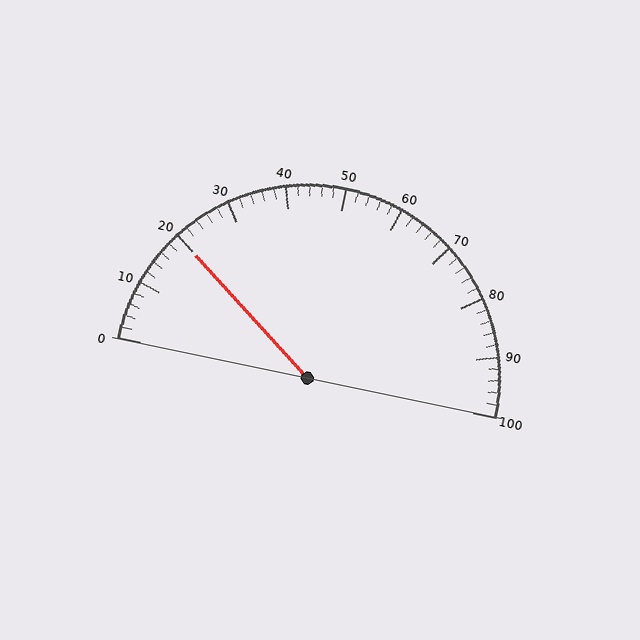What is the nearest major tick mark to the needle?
The nearest major tick mark is 20.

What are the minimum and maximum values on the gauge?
The gauge ranges from 0 to 100.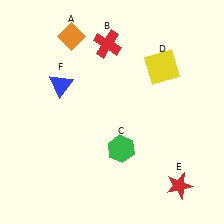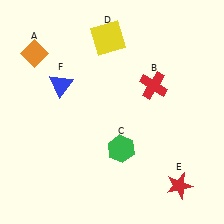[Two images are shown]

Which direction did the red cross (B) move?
The red cross (B) moved right.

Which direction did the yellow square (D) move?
The yellow square (D) moved left.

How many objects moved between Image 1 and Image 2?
3 objects moved between the two images.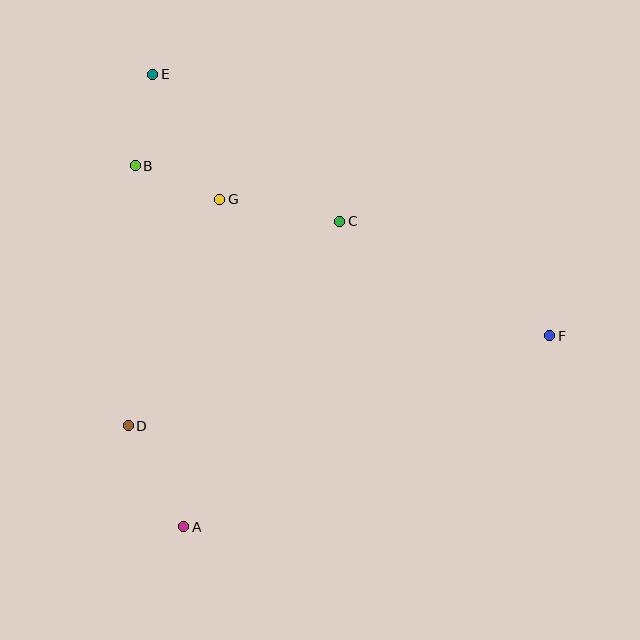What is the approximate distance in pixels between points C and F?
The distance between C and F is approximately 239 pixels.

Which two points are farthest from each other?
Points E and F are farthest from each other.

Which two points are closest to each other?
Points B and G are closest to each other.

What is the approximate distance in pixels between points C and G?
The distance between C and G is approximately 122 pixels.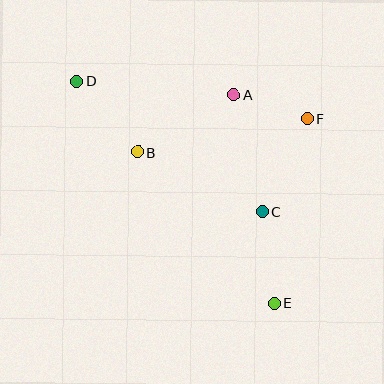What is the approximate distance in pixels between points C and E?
The distance between C and E is approximately 93 pixels.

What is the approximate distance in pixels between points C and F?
The distance between C and F is approximately 103 pixels.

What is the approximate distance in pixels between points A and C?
The distance between A and C is approximately 120 pixels.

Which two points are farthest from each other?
Points D and E are farthest from each other.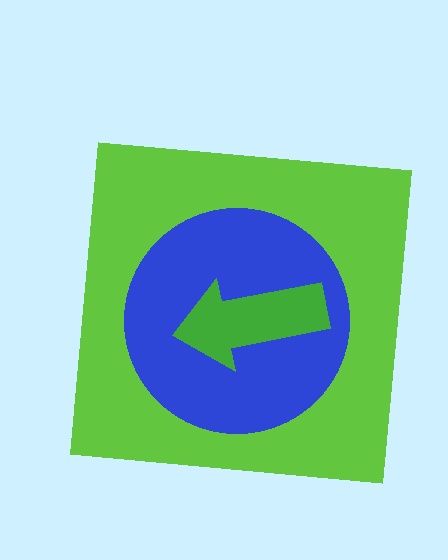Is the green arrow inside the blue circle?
Yes.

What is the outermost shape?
The lime square.